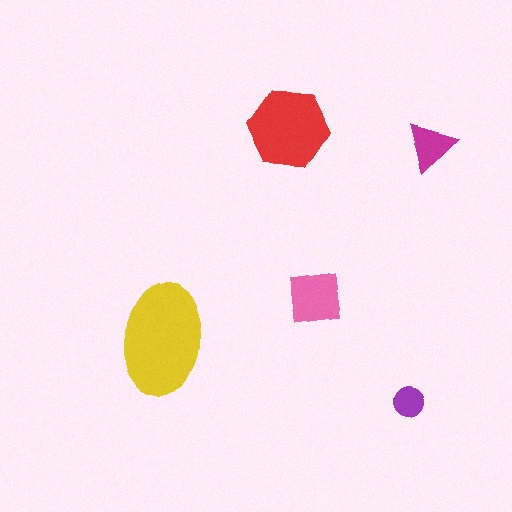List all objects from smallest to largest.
The purple circle, the magenta triangle, the pink square, the red hexagon, the yellow ellipse.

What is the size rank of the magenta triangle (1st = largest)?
4th.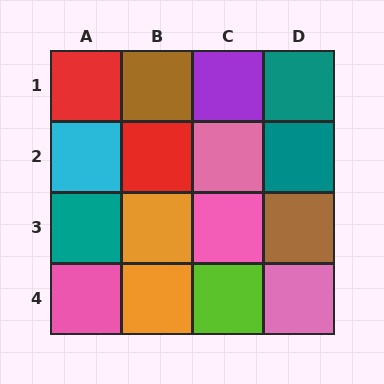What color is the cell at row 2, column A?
Cyan.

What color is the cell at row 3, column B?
Orange.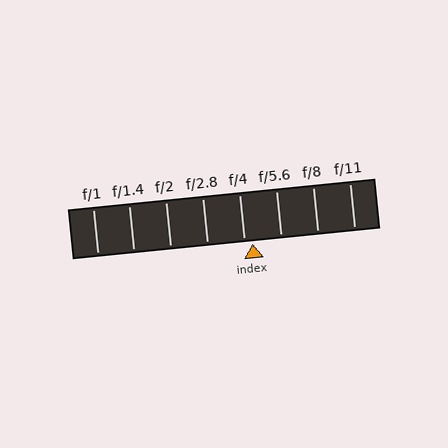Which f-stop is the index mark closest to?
The index mark is closest to f/4.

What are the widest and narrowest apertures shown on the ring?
The widest aperture shown is f/1 and the narrowest is f/11.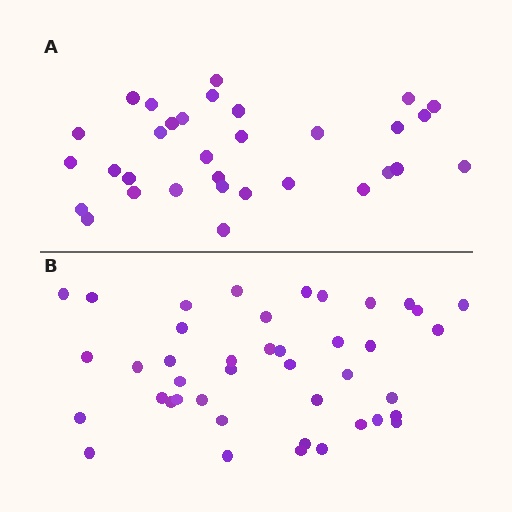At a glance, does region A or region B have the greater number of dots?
Region B (the bottom region) has more dots.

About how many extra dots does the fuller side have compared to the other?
Region B has roughly 10 or so more dots than region A.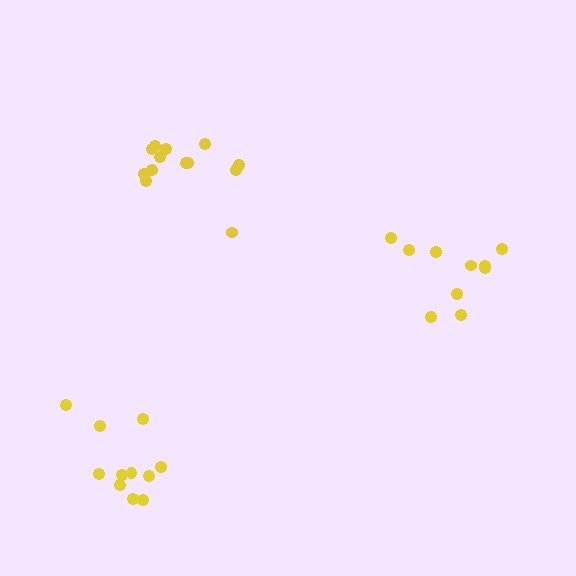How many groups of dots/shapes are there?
There are 3 groups.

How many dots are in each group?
Group 1: 11 dots, Group 2: 10 dots, Group 3: 13 dots (34 total).